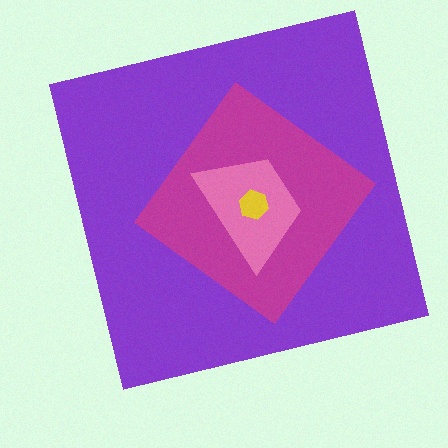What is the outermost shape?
The purple square.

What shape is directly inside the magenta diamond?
The pink trapezoid.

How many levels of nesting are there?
4.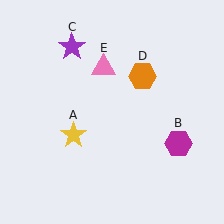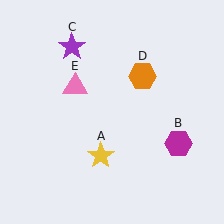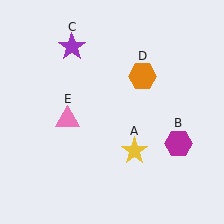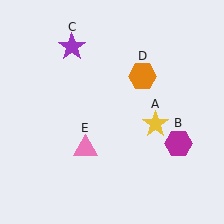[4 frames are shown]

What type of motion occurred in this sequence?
The yellow star (object A), pink triangle (object E) rotated counterclockwise around the center of the scene.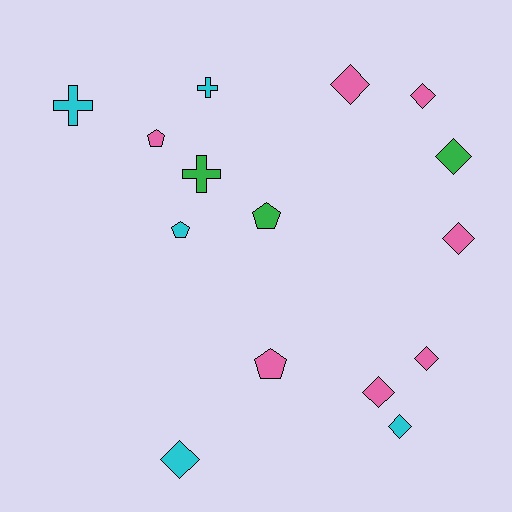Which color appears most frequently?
Pink, with 7 objects.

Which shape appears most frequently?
Diamond, with 8 objects.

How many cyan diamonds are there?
There are 2 cyan diamonds.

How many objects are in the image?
There are 15 objects.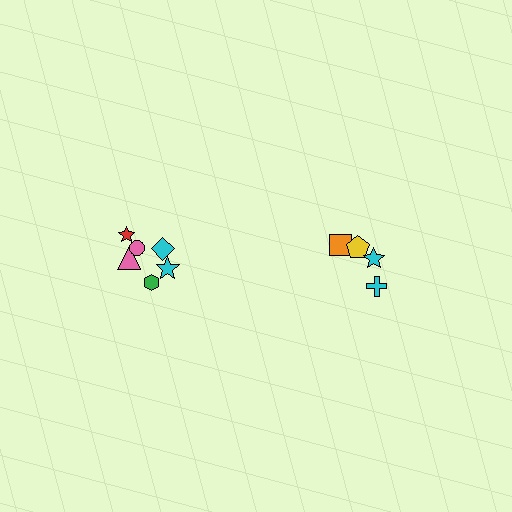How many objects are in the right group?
There are 4 objects.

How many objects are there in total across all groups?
There are 10 objects.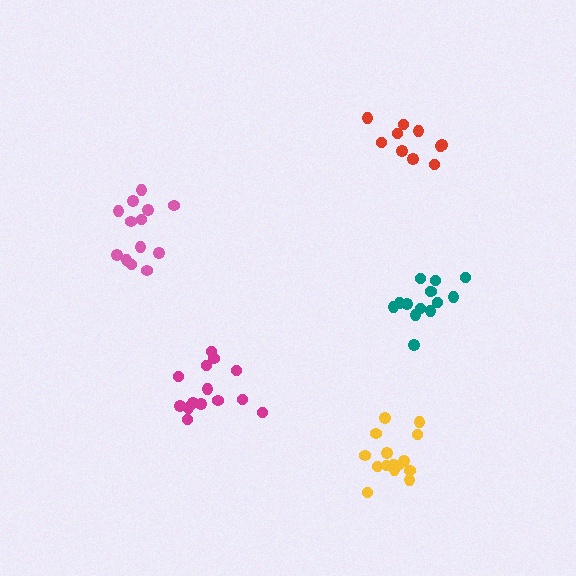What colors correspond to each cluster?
The clusters are colored: teal, pink, yellow, red, magenta.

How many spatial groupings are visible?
There are 5 spatial groupings.